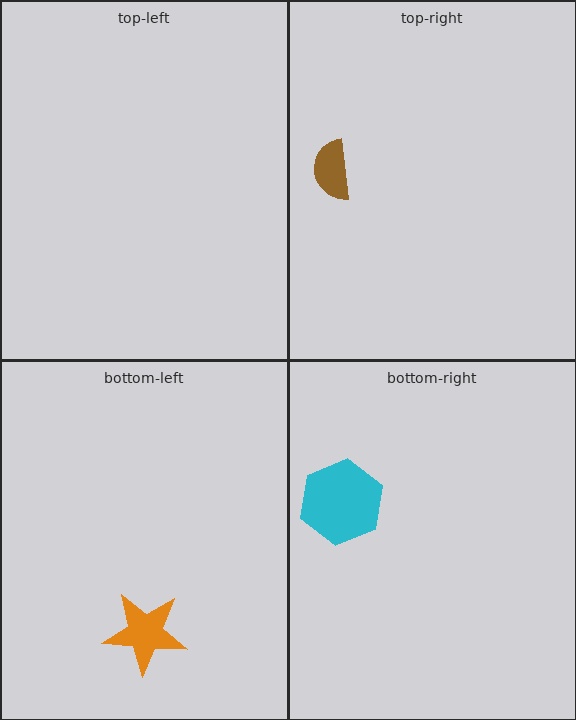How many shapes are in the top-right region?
1.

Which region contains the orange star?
The bottom-left region.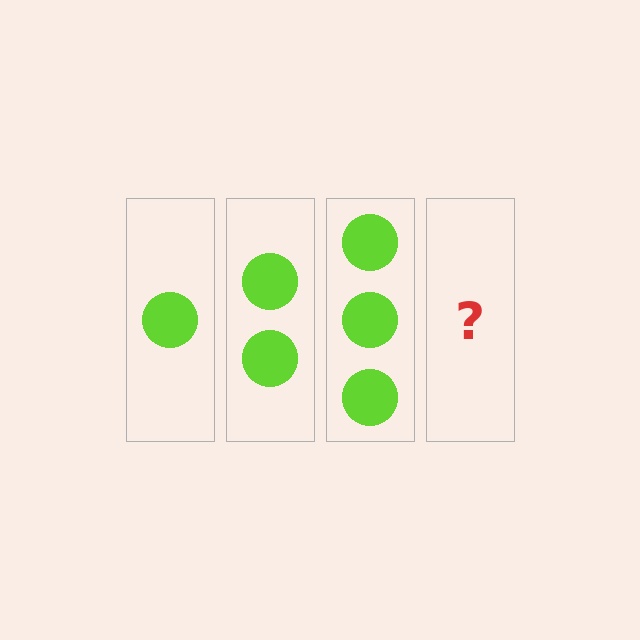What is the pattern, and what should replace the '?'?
The pattern is that each step adds one more circle. The '?' should be 4 circles.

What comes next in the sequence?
The next element should be 4 circles.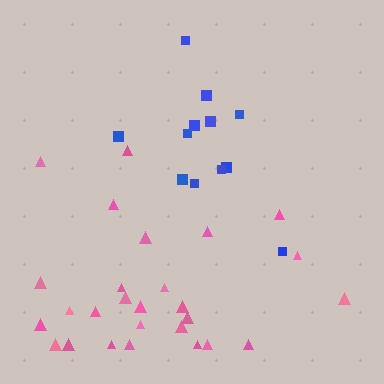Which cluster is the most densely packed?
Pink.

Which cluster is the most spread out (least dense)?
Blue.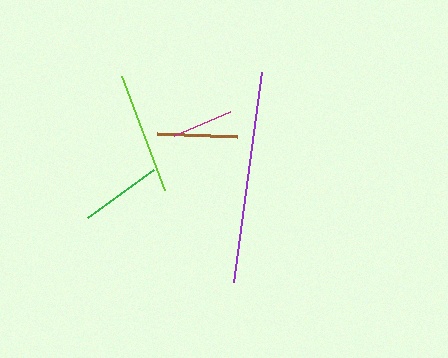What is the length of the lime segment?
The lime segment is approximately 122 pixels long.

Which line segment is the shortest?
The magenta line is the shortest at approximately 62 pixels.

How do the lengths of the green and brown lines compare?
The green and brown lines are approximately the same length.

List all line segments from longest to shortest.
From longest to shortest: purple, lime, green, brown, magenta.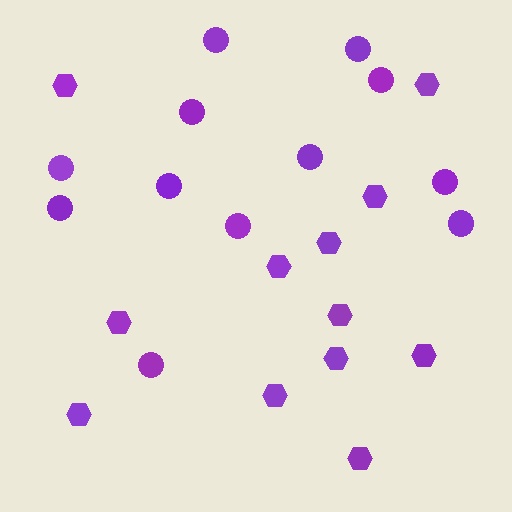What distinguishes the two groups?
There are 2 groups: one group of hexagons (12) and one group of circles (12).